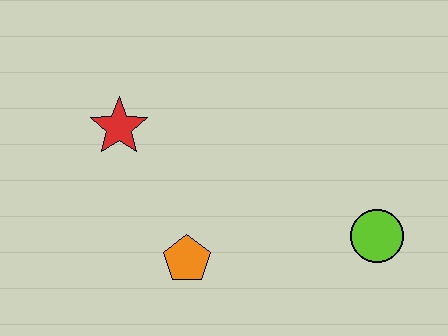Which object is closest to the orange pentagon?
The red star is closest to the orange pentagon.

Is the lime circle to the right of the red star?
Yes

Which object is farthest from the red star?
The lime circle is farthest from the red star.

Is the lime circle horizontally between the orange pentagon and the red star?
No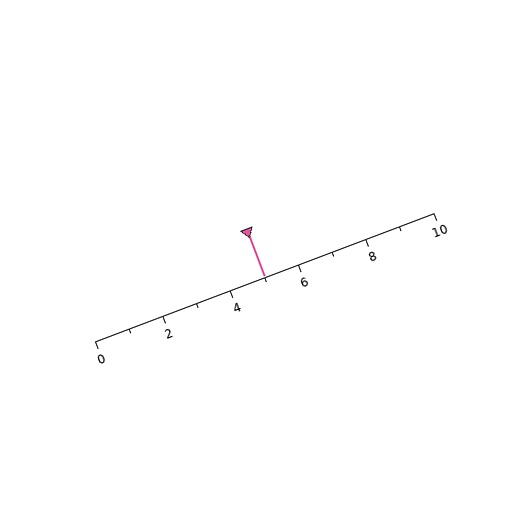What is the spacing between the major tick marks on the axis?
The major ticks are spaced 2 apart.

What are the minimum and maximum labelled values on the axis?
The axis runs from 0 to 10.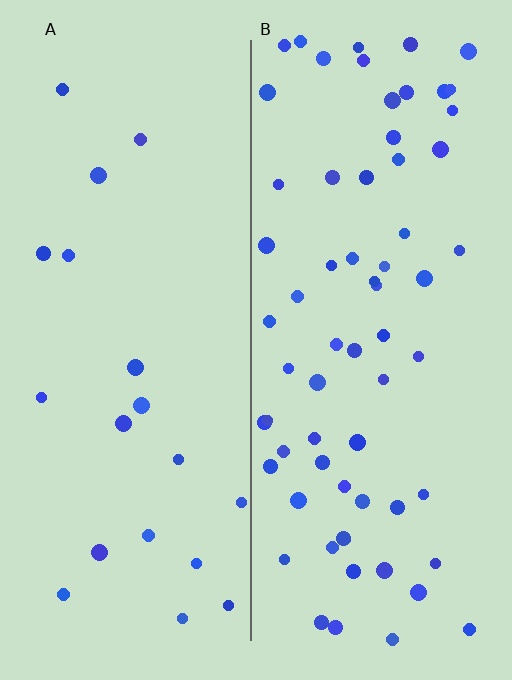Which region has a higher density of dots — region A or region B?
B (the right).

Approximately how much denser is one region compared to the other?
Approximately 3.4× — region B over region A.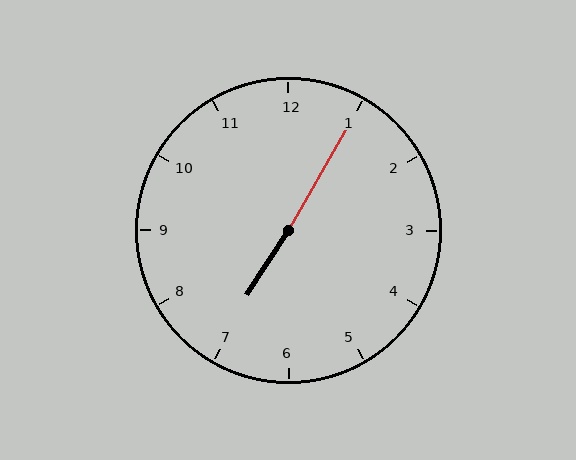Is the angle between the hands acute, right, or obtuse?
It is obtuse.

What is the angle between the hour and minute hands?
Approximately 178 degrees.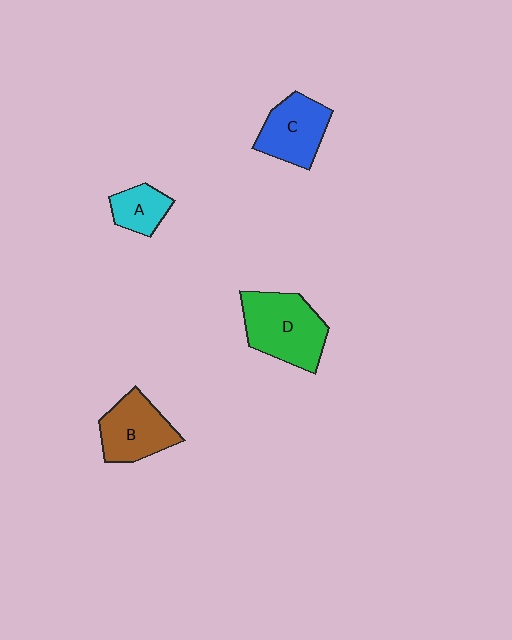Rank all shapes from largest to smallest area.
From largest to smallest: D (green), B (brown), C (blue), A (cyan).